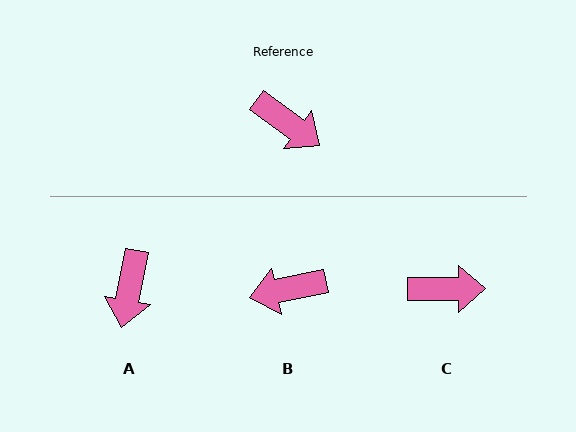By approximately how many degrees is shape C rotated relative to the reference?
Approximately 36 degrees counter-clockwise.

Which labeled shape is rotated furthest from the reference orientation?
B, about 133 degrees away.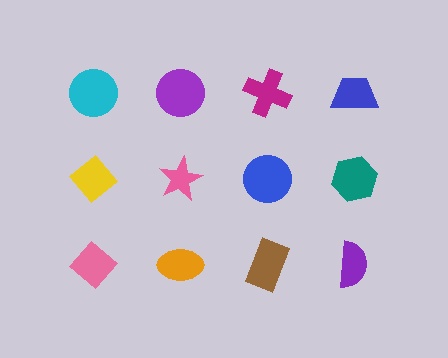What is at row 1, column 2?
A purple circle.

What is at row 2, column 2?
A pink star.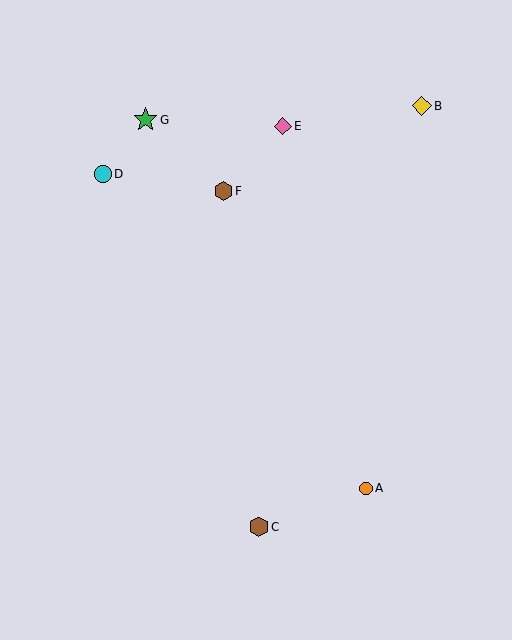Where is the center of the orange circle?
The center of the orange circle is at (366, 488).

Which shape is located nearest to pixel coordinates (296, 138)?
The pink diamond (labeled E) at (283, 126) is nearest to that location.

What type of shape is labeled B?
Shape B is a yellow diamond.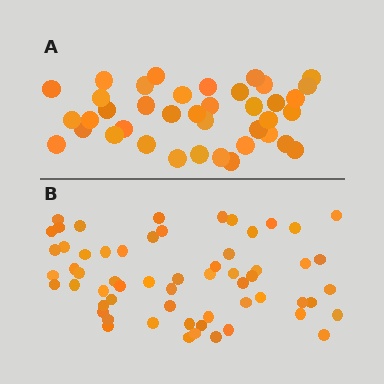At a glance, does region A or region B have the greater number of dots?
Region B (the bottom region) has more dots.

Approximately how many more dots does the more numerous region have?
Region B has approximately 20 more dots than region A.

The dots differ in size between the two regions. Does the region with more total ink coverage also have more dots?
No. Region A has more total ink coverage because its dots are larger, but region B actually contains more individual dots. Total area can be misleading — the number of items is what matters here.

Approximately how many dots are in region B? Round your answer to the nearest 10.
About 60 dots.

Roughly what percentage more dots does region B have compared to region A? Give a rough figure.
About 55% more.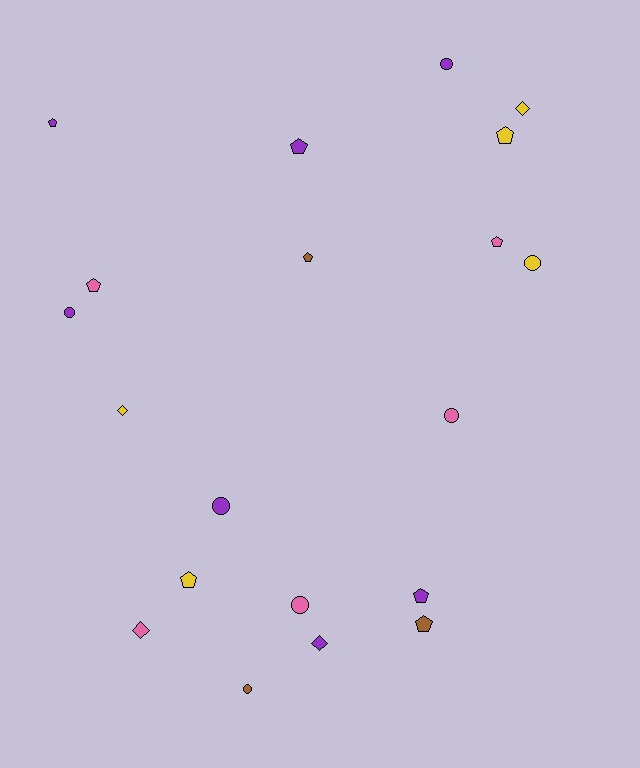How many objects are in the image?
There are 20 objects.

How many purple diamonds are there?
There is 1 purple diamond.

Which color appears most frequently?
Purple, with 7 objects.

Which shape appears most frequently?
Pentagon, with 9 objects.